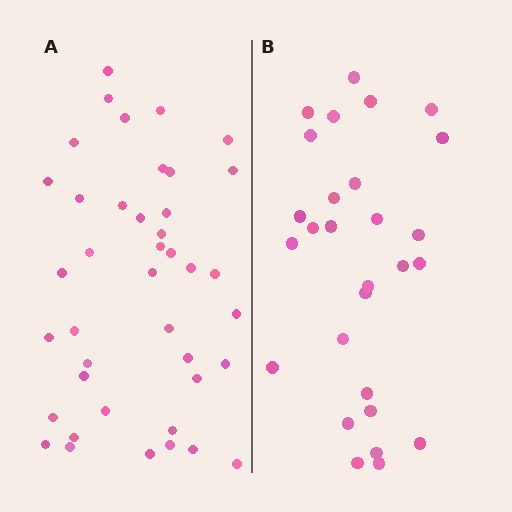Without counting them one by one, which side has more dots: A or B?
Region A (the left region) has more dots.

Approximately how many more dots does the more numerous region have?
Region A has approximately 15 more dots than region B.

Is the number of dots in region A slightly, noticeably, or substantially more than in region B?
Region A has substantially more. The ratio is roughly 1.5 to 1.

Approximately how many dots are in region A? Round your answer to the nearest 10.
About 40 dots. (The exact count is 41, which rounds to 40.)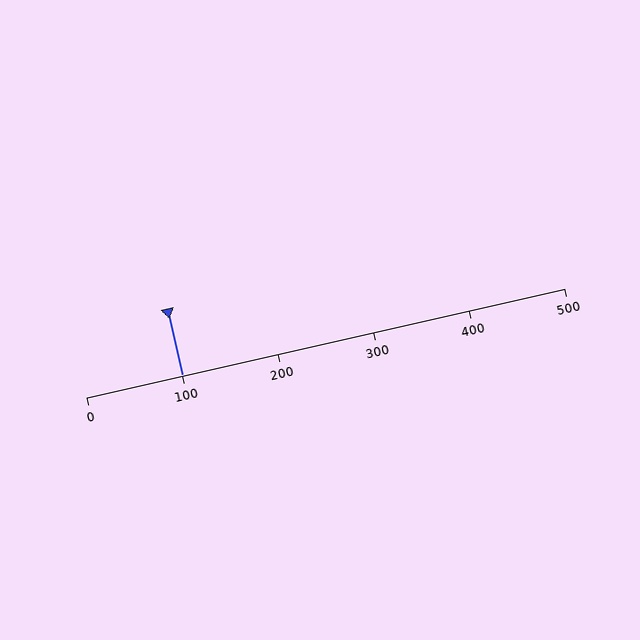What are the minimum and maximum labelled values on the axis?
The axis runs from 0 to 500.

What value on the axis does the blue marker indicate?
The marker indicates approximately 100.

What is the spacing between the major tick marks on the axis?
The major ticks are spaced 100 apart.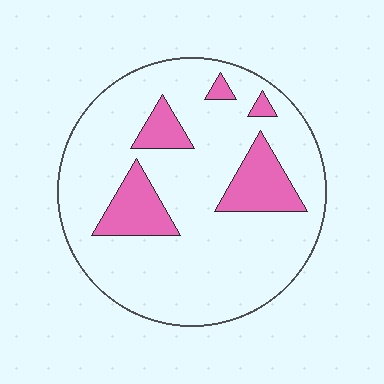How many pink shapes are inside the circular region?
5.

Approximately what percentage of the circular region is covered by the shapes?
Approximately 20%.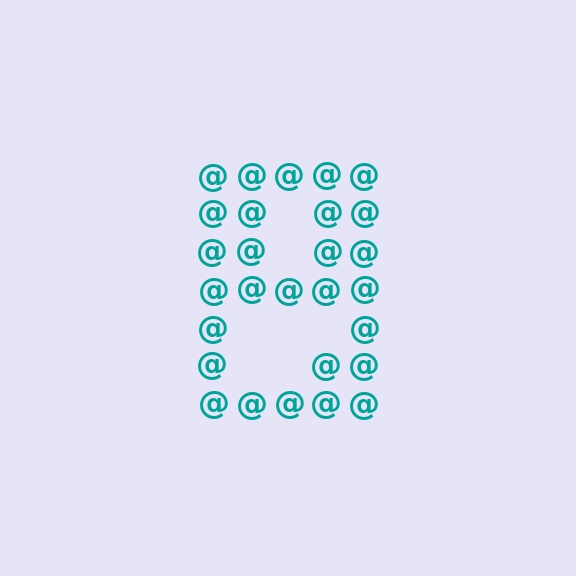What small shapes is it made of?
It is made of small at signs.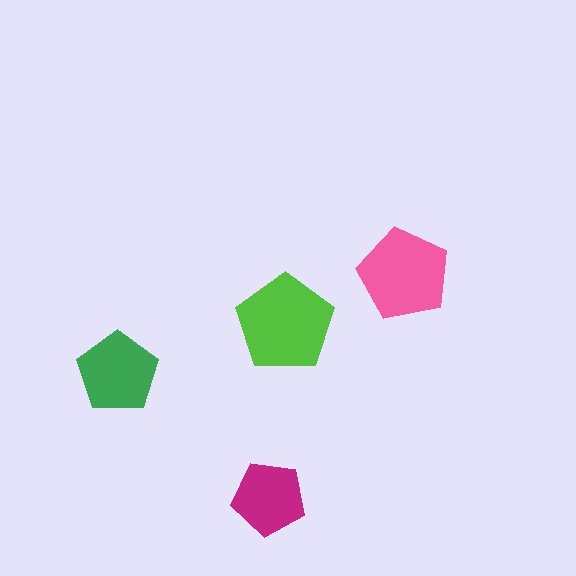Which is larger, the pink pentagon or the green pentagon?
The pink one.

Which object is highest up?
The pink pentagon is topmost.